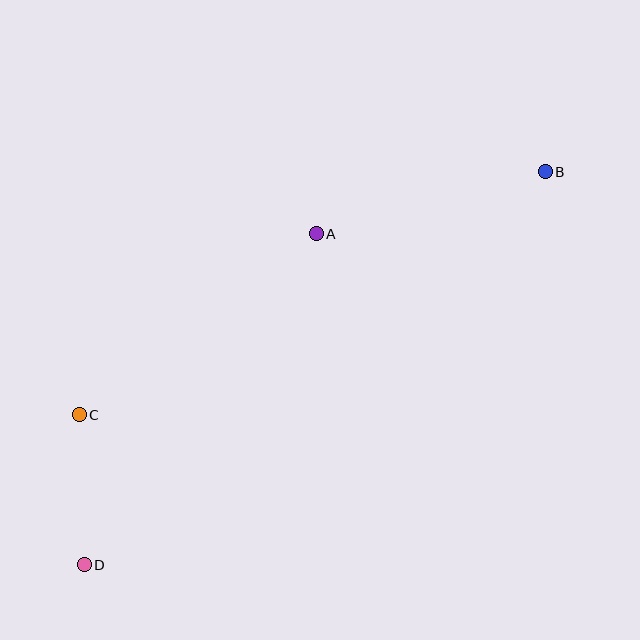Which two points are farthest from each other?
Points B and D are farthest from each other.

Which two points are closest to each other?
Points C and D are closest to each other.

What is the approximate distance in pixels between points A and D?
The distance between A and D is approximately 404 pixels.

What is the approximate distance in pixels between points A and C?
The distance between A and C is approximately 298 pixels.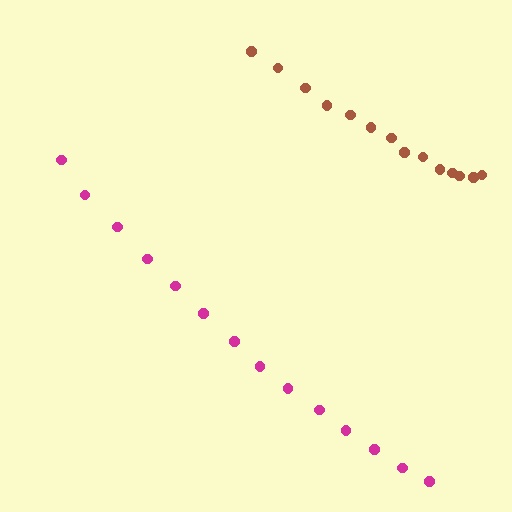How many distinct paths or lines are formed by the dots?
There are 2 distinct paths.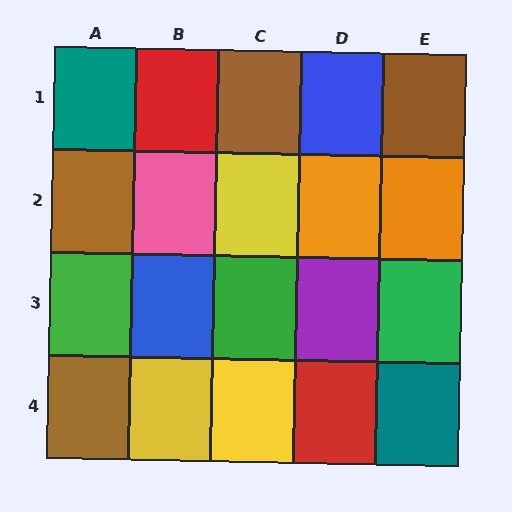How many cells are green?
3 cells are green.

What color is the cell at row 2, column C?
Yellow.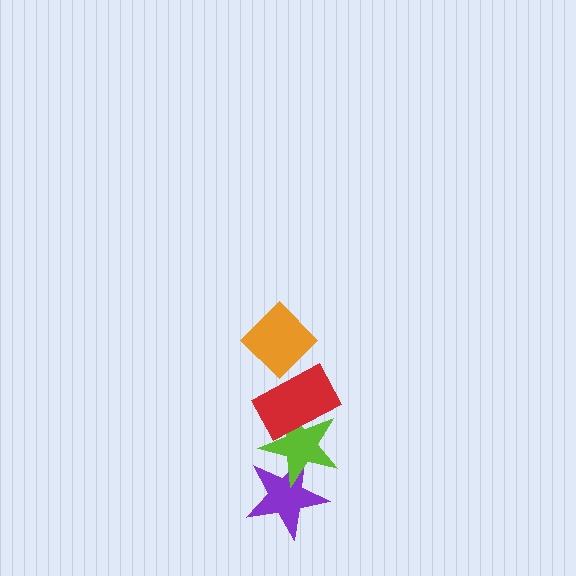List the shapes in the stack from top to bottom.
From top to bottom: the orange diamond, the red rectangle, the lime star, the purple star.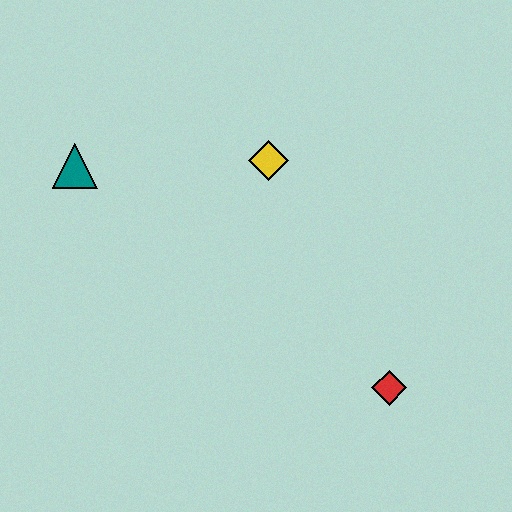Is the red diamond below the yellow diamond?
Yes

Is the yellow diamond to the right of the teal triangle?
Yes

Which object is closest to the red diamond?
The yellow diamond is closest to the red diamond.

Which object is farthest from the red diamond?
The teal triangle is farthest from the red diamond.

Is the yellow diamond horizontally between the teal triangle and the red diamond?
Yes